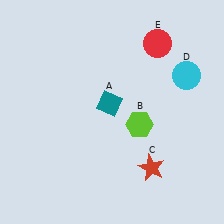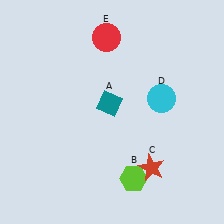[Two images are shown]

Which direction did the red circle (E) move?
The red circle (E) moved left.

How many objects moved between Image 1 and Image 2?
3 objects moved between the two images.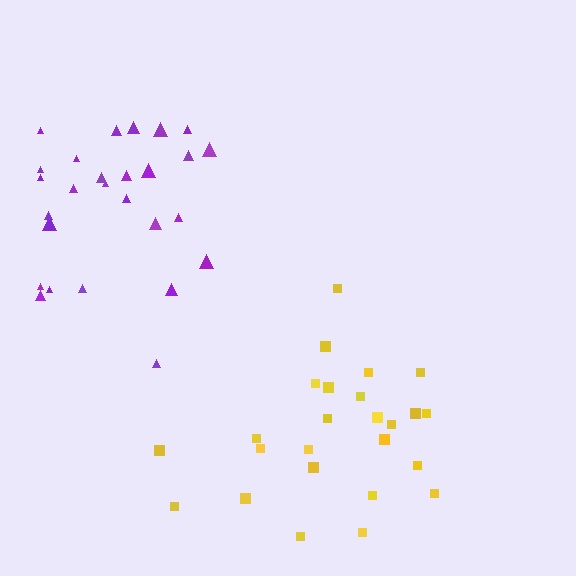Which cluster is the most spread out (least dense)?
Purple.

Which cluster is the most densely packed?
Yellow.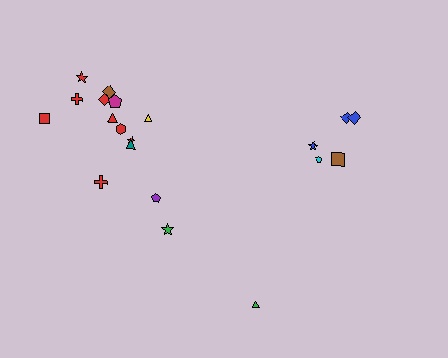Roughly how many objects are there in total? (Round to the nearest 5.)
Roughly 20 objects in total.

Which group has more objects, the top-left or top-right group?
The top-left group.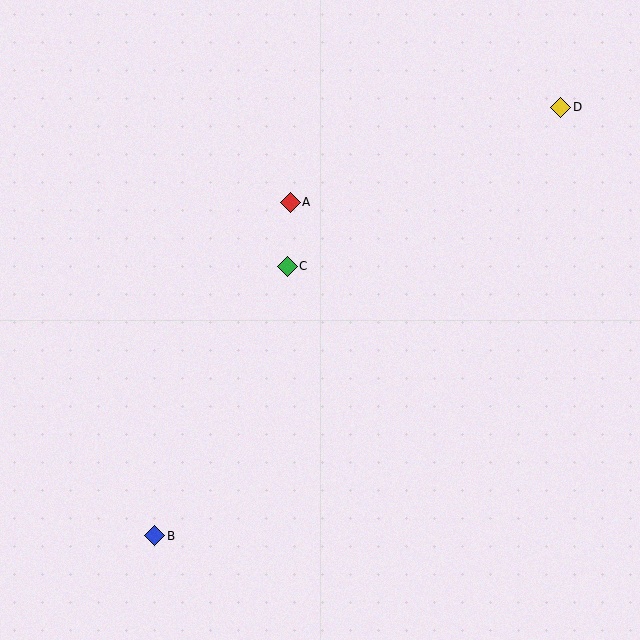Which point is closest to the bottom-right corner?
Point B is closest to the bottom-right corner.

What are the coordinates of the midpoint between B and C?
The midpoint between B and C is at (221, 401).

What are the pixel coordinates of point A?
Point A is at (290, 202).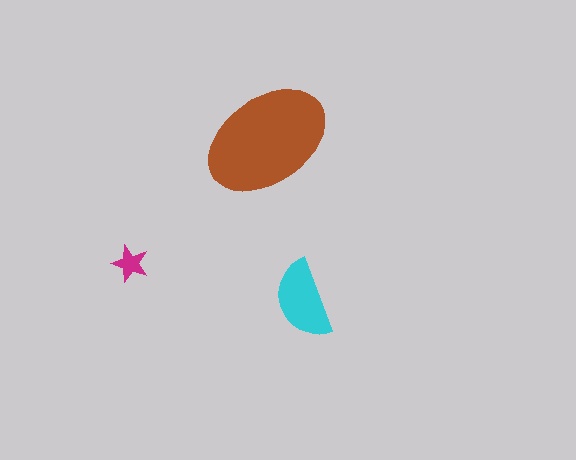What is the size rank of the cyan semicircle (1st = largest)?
2nd.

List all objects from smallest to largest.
The magenta star, the cyan semicircle, the brown ellipse.